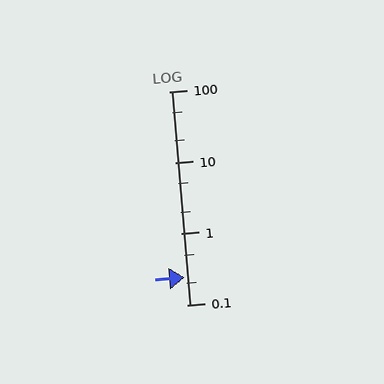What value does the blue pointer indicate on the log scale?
The pointer indicates approximately 0.24.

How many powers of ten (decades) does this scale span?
The scale spans 3 decades, from 0.1 to 100.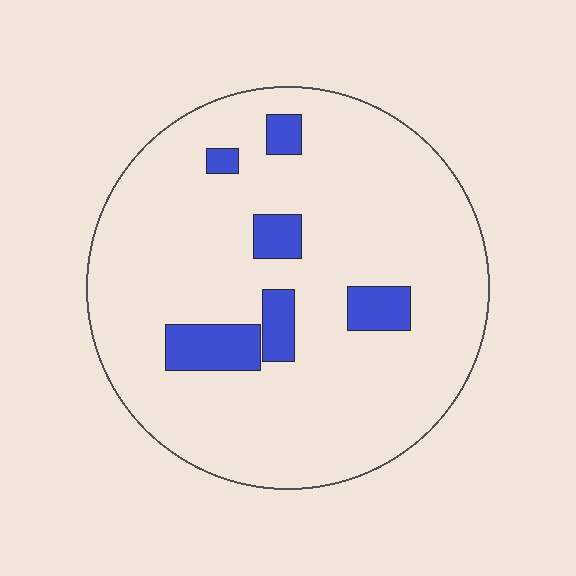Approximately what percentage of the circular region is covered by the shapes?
Approximately 10%.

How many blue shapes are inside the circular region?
6.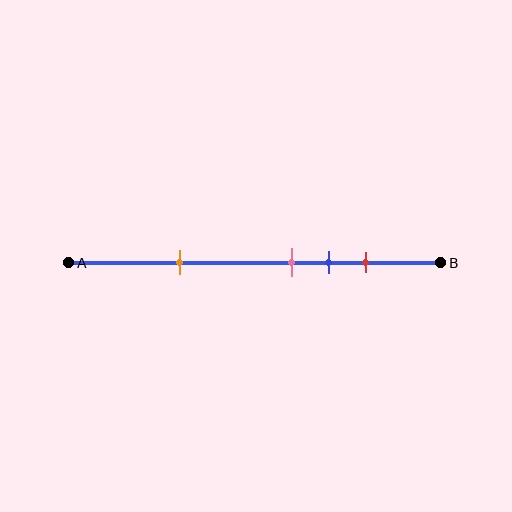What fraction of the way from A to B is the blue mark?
The blue mark is approximately 70% (0.7) of the way from A to B.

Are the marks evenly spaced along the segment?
No, the marks are not evenly spaced.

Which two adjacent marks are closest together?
The pink and blue marks are the closest adjacent pair.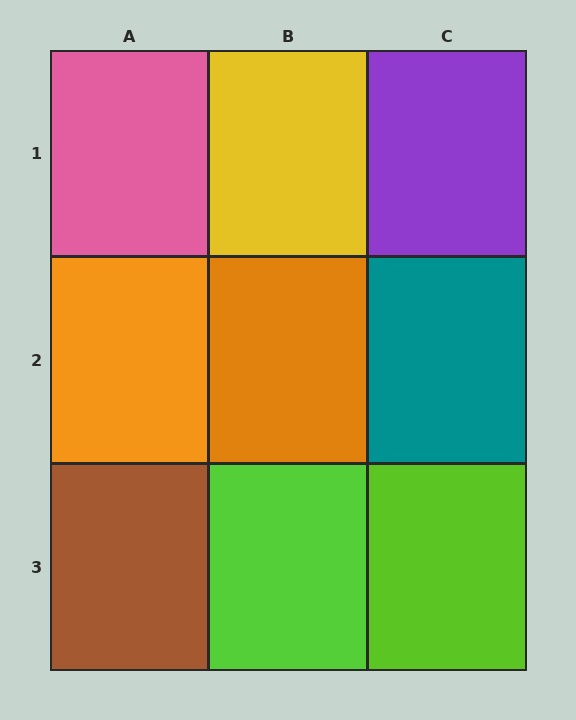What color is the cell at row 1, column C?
Purple.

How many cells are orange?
2 cells are orange.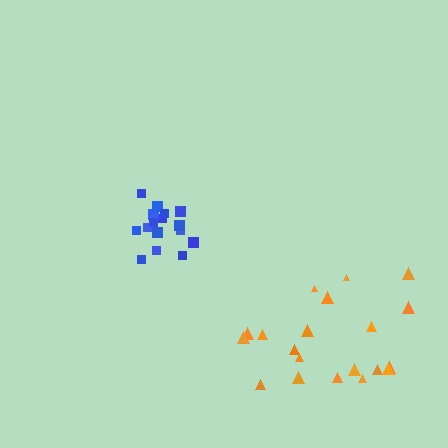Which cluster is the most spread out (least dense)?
Orange.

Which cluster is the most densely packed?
Blue.